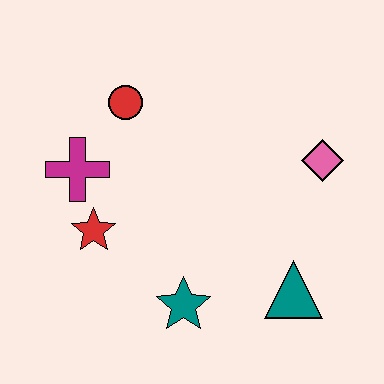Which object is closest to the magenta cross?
The red star is closest to the magenta cross.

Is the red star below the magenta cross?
Yes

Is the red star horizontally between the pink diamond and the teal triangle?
No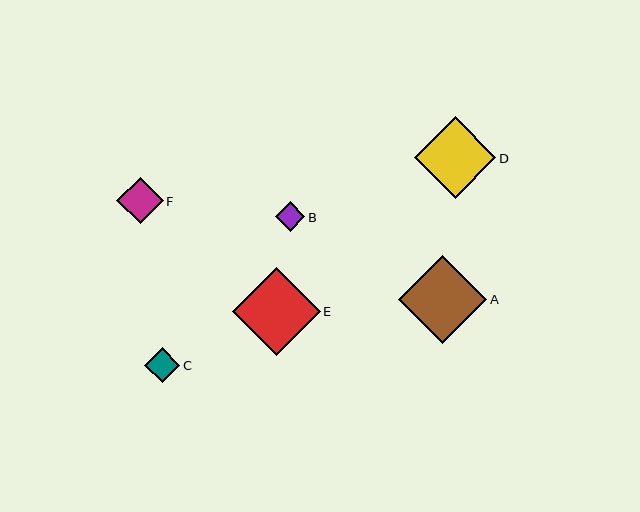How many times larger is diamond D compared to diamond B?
Diamond D is approximately 2.8 times the size of diamond B.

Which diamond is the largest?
Diamond A is the largest with a size of approximately 88 pixels.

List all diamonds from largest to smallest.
From largest to smallest: A, E, D, F, C, B.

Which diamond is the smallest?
Diamond B is the smallest with a size of approximately 29 pixels.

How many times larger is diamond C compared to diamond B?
Diamond C is approximately 1.2 times the size of diamond B.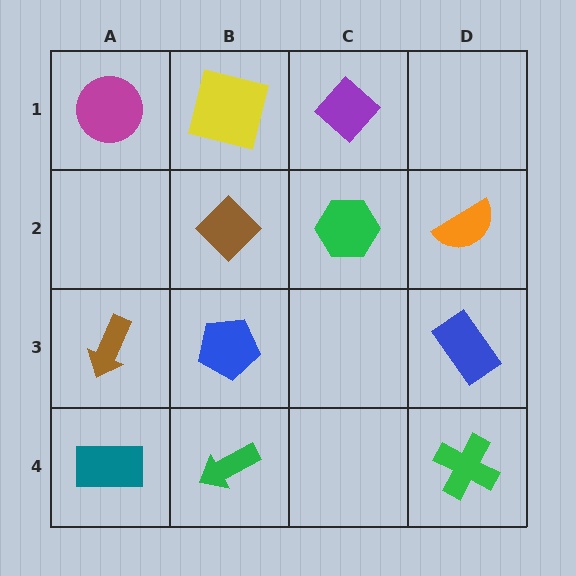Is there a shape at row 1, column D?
No, that cell is empty.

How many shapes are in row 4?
3 shapes.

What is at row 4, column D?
A green cross.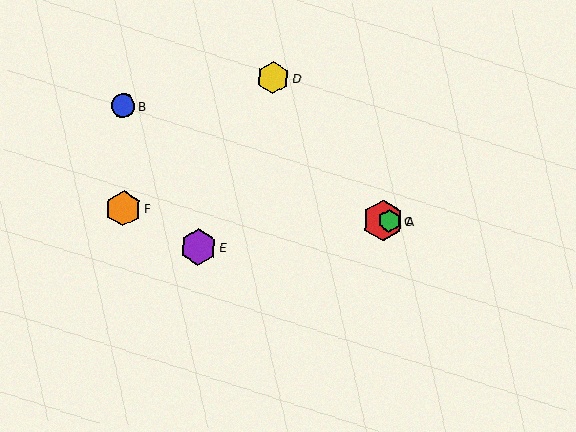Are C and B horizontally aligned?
No, C is at y≈221 and B is at y≈106.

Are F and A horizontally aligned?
Yes, both are at y≈208.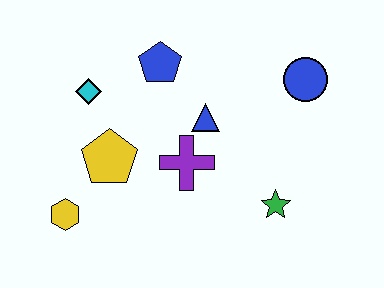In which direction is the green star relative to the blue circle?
The green star is below the blue circle.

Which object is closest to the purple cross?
The blue triangle is closest to the purple cross.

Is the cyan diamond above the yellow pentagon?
Yes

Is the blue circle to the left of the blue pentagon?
No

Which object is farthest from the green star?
The cyan diamond is farthest from the green star.